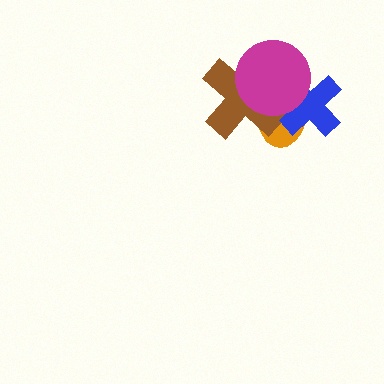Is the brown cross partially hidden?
Yes, it is partially covered by another shape.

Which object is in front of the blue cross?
The magenta circle is in front of the blue cross.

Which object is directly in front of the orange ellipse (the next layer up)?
The brown cross is directly in front of the orange ellipse.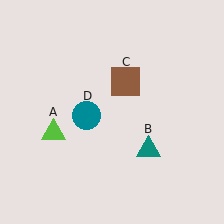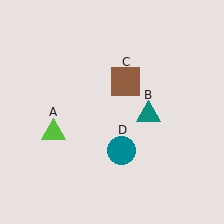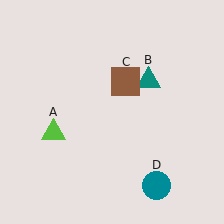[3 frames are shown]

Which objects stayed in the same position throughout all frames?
Lime triangle (object A) and brown square (object C) remained stationary.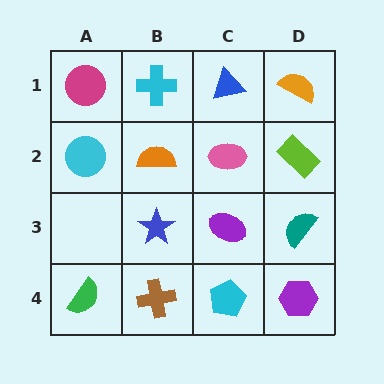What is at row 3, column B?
A blue star.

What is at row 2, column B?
An orange semicircle.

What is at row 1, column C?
A blue triangle.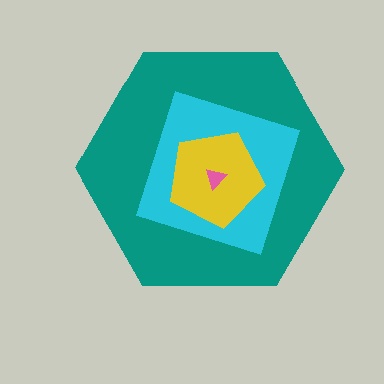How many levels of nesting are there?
4.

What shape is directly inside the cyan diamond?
The yellow pentagon.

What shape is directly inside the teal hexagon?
The cyan diamond.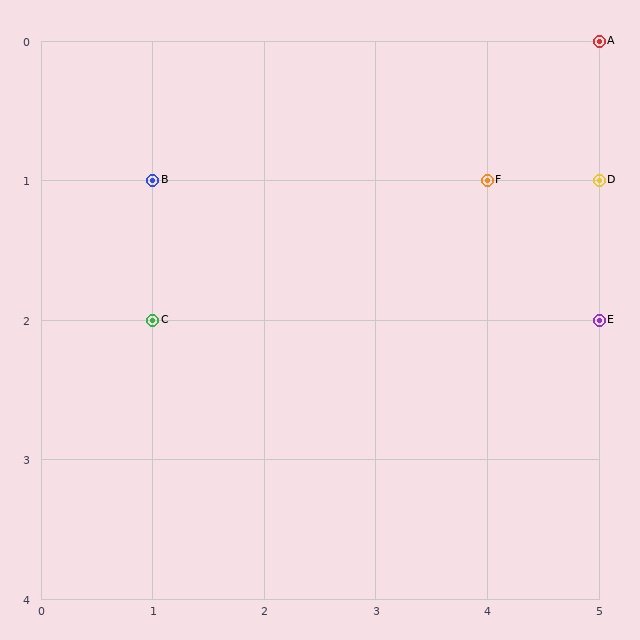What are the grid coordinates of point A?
Point A is at grid coordinates (5, 0).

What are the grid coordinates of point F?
Point F is at grid coordinates (4, 1).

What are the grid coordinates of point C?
Point C is at grid coordinates (1, 2).